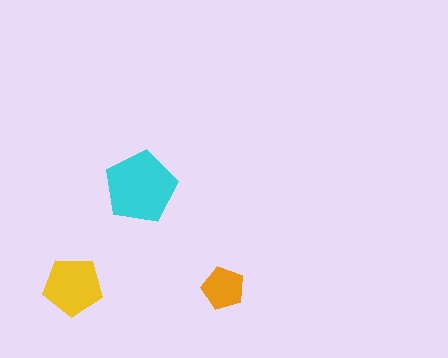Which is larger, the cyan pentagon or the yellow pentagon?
The cyan one.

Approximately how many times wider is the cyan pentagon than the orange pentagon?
About 1.5 times wider.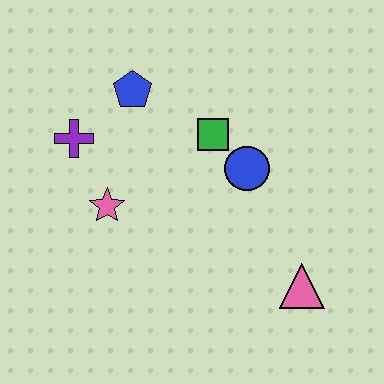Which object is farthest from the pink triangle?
The purple cross is farthest from the pink triangle.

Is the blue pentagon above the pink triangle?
Yes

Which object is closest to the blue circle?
The green square is closest to the blue circle.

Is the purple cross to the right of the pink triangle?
No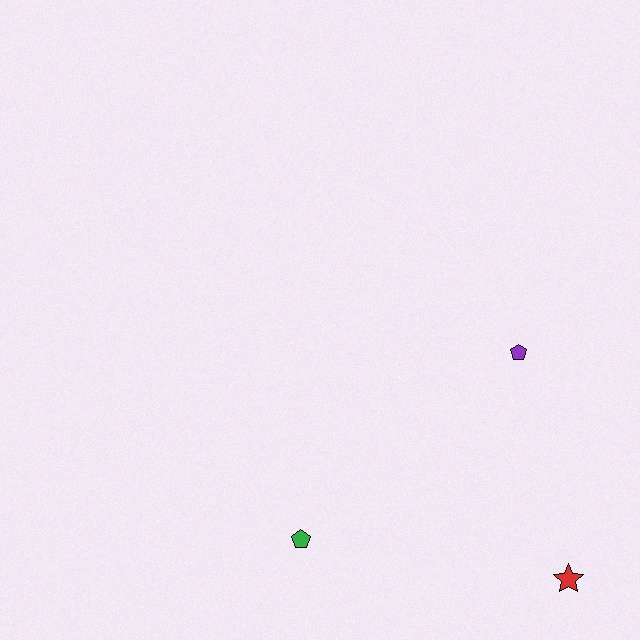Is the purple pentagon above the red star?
Yes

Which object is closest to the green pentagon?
The red star is closest to the green pentagon.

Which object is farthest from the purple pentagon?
The green pentagon is farthest from the purple pentagon.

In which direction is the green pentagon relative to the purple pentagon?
The green pentagon is to the left of the purple pentagon.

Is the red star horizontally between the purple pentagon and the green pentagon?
No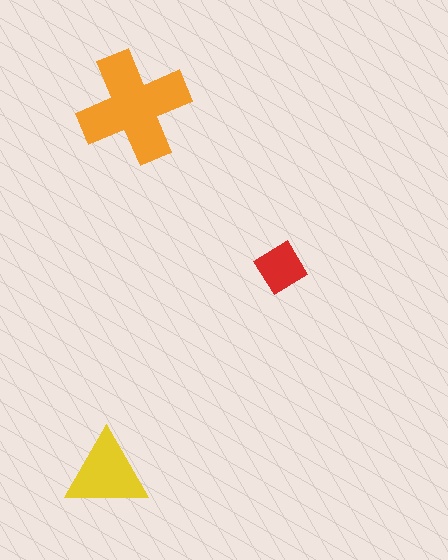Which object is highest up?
The orange cross is topmost.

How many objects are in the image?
There are 3 objects in the image.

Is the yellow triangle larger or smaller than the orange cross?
Smaller.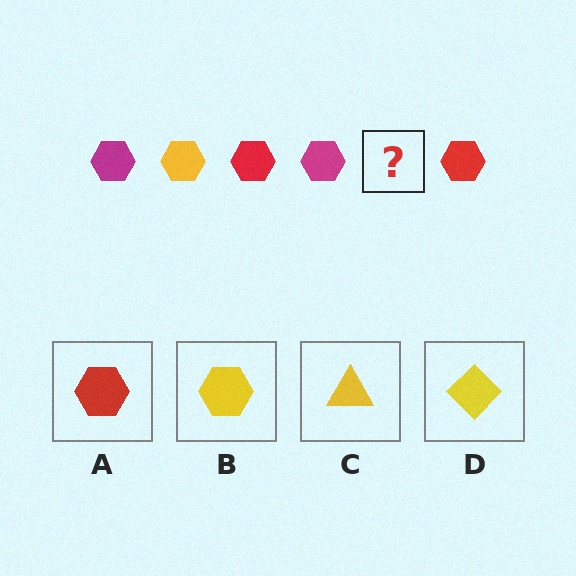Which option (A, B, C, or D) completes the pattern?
B.